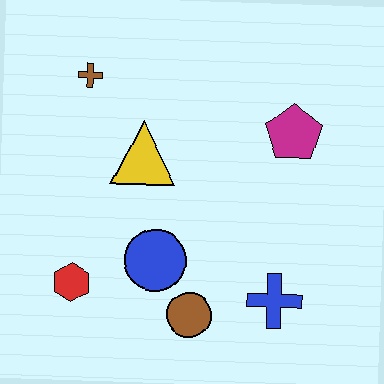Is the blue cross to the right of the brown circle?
Yes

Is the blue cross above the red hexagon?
No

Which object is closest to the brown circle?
The blue circle is closest to the brown circle.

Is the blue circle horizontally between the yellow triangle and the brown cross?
No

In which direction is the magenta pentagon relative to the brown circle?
The magenta pentagon is above the brown circle.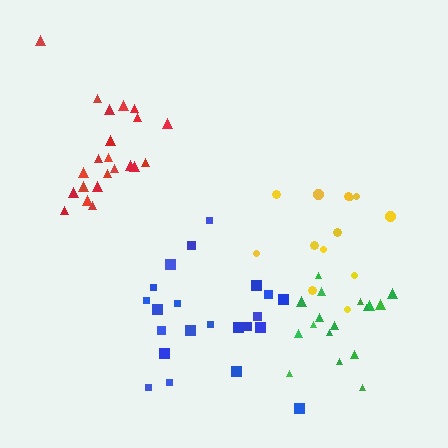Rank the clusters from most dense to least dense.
green, blue, red, yellow.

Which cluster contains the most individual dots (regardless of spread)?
Red (24).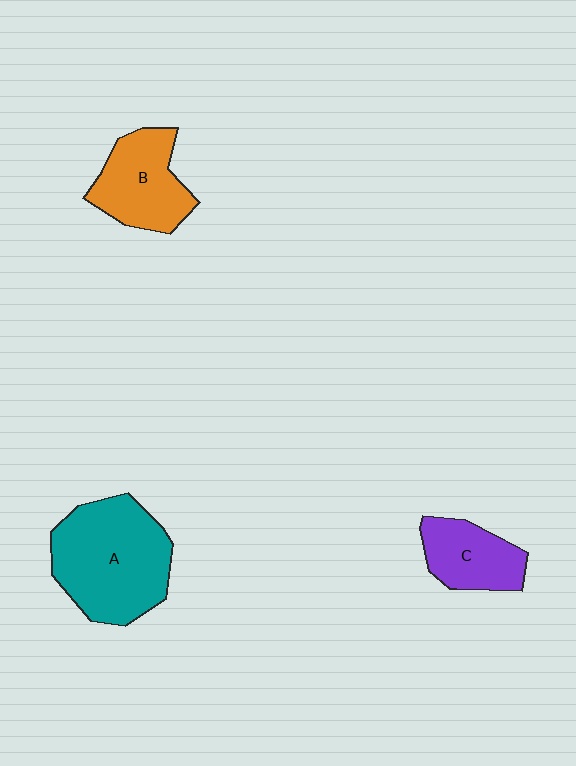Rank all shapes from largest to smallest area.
From largest to smallest: A (teal), B (orange), C (purple).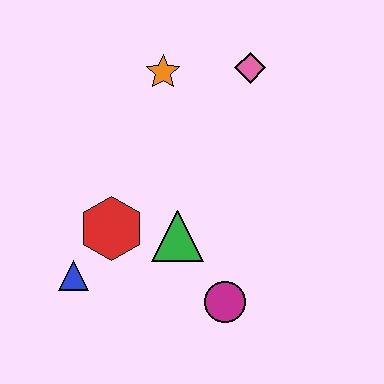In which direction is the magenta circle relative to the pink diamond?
The magenta circle is below the pink diamond.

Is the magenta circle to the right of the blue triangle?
Yes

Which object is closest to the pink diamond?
The orange star is closest to the pink diamond.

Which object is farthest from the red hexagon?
The pink diamond is farthest from the red hexagon.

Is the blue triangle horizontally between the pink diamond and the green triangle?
No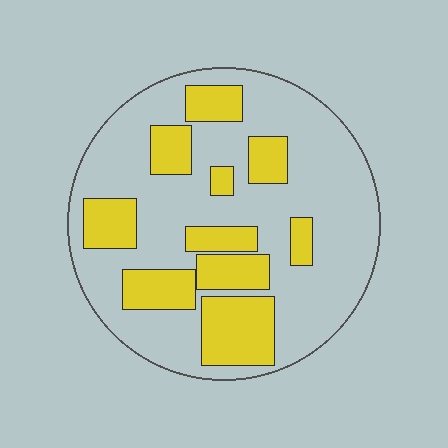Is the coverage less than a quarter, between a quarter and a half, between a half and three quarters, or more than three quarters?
Between a quarter and a half.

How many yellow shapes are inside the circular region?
10.